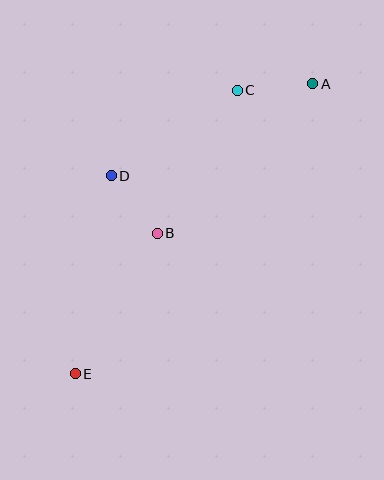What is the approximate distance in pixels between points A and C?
The distance between A and C is approximately 76 pixels.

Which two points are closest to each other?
Points B and D are closest to each other.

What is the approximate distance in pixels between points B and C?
The distance between B and C is approximately 164 pixels.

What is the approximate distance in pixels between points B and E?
The distance between B and E is approximately 163 pixels.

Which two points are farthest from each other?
Points A and E are farthest from each other.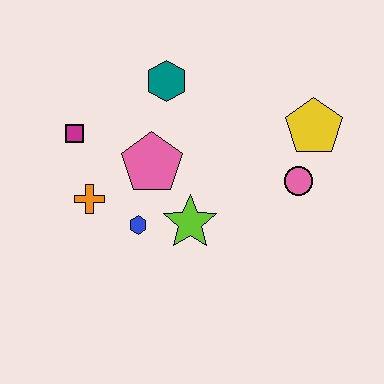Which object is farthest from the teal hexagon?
The pink circle is farthest from the teal hexagon.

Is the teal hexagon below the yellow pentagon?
No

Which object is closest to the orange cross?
The blue hexagon is closest to the orange cross.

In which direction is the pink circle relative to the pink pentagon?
The pink circle is to the right of the pink pentagon.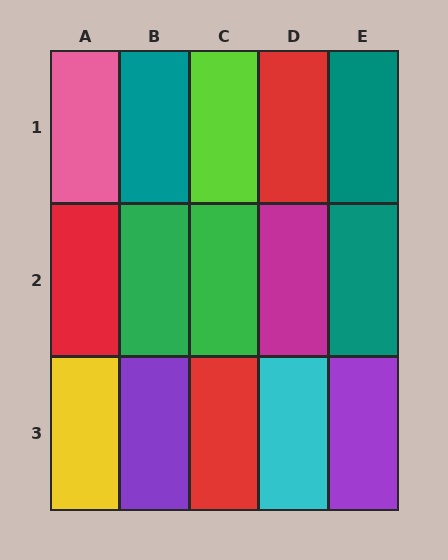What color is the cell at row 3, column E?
Purple.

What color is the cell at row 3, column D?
Cyan.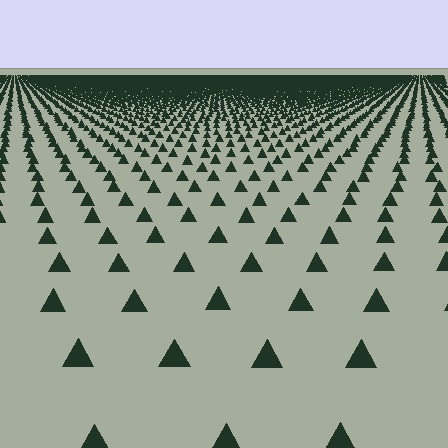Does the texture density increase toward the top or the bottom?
Density increases toward the top.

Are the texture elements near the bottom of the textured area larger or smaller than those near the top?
Larger. Near the bottom, elements are closer to the viewer and appear at a bigger on-screen size.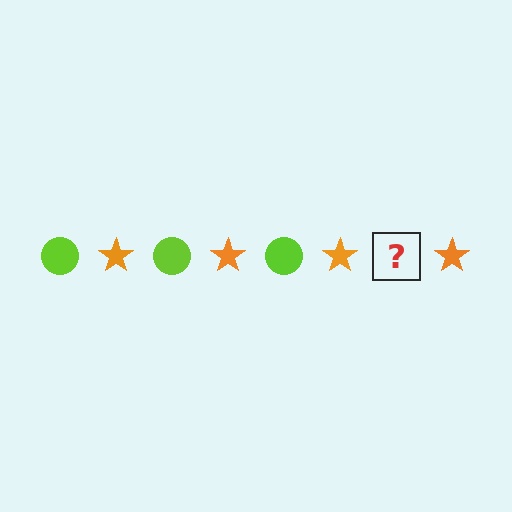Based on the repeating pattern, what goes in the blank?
The blank should be a lime circle.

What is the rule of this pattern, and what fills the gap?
The rule is that the pattern alternates between lime circle and orange star. The gap should be filled with a lime circle.